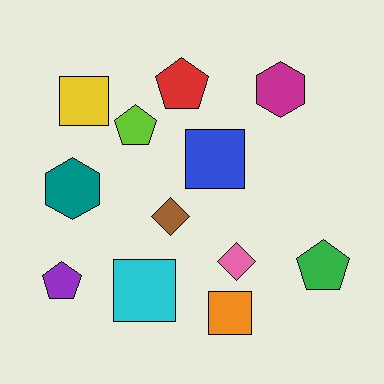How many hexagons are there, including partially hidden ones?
There are 2 hexagons.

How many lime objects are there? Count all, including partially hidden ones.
There is 1 lime object.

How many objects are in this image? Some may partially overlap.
There are 12 objects.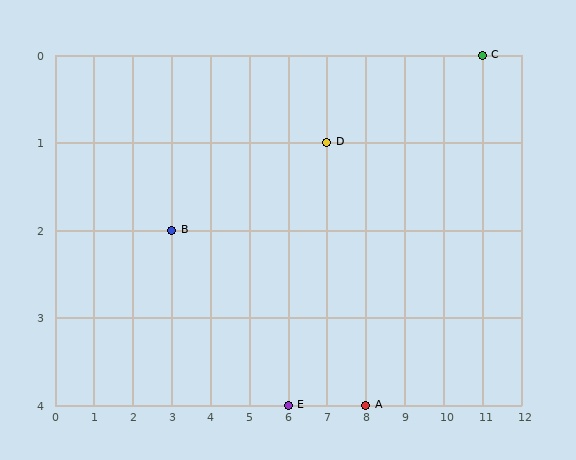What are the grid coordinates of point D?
Point D is at grid coordinates (7, 1).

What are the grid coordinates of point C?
Point C is at grid coordinates (11, 0).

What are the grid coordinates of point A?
Point A is at grid coordinates (8, 4).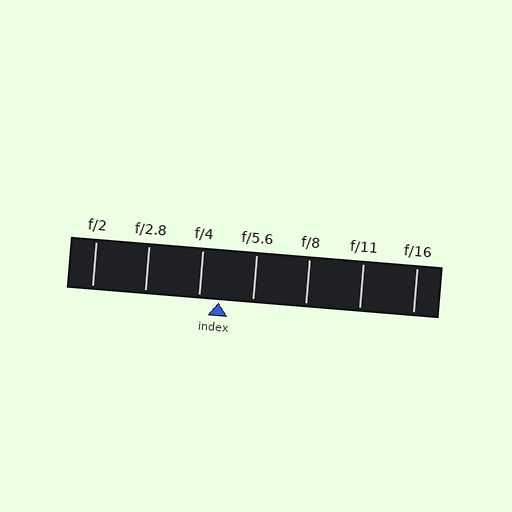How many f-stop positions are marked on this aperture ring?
There are 7 f-stop positions marked.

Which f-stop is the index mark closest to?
The index mark is closest to f/4.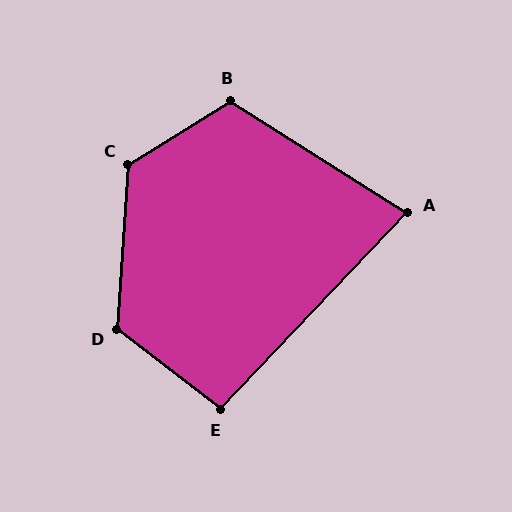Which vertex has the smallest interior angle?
A, at approximately 79 degrees.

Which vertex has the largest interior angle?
C, at approximately 126 degrees.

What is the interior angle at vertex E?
Approximately 96 degrees (obtuse).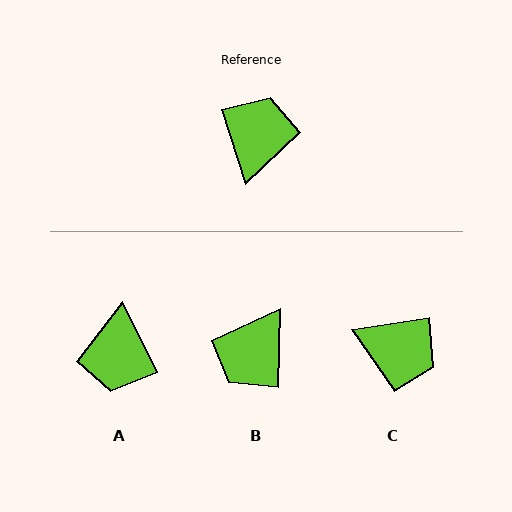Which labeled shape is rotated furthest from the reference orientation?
A, about 171 degrees away.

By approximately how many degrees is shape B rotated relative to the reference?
Approximately 161 degrees counter-clockwise.